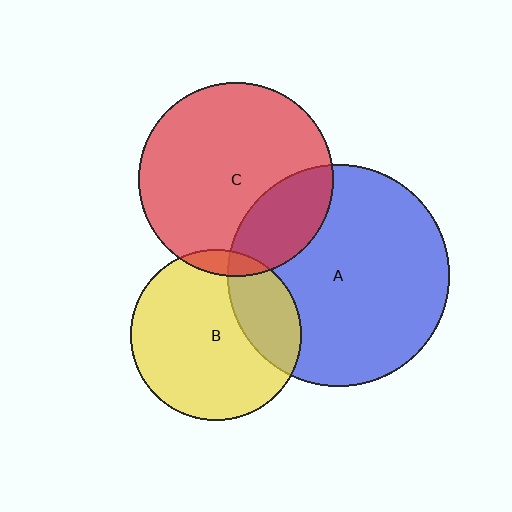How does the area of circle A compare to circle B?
Approximately 1.7 times.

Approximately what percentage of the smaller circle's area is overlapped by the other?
Approximately 25%.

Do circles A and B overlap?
Yes.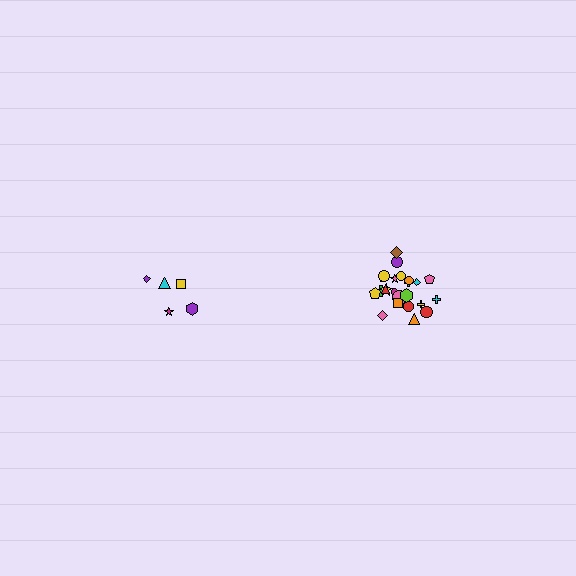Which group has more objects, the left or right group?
The right group.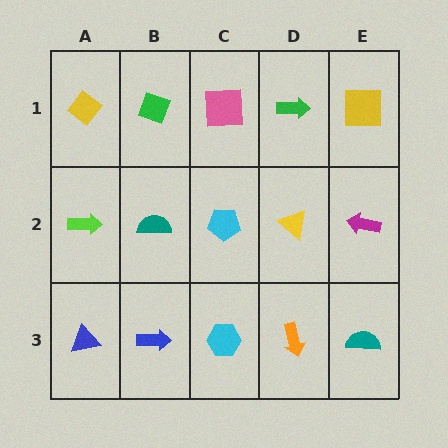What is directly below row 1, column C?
A cyan pentagon.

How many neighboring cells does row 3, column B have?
3.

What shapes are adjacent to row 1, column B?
A teal semicircle (row 2, column B), a yellow diamond (row 1, column A), a pink square (row 1, column C).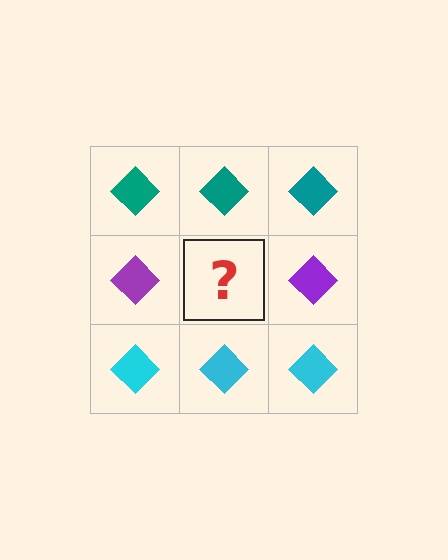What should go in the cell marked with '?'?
The missing cell should contain a purple diamond.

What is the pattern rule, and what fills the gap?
The rule is that each row has a consistent color. The gap should be filled with a purple diamond.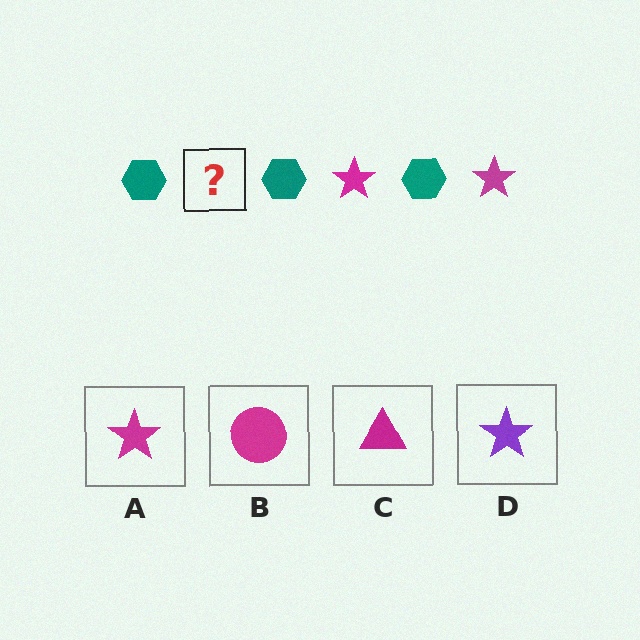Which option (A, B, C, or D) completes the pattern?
A.